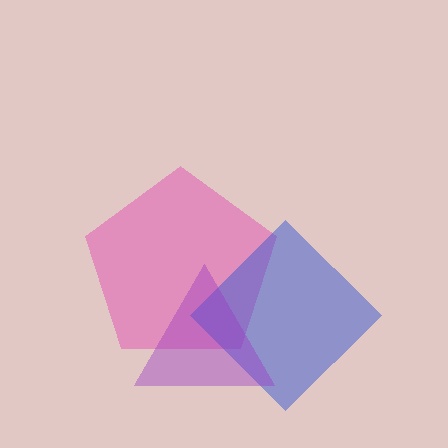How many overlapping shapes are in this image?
There are 3 overlapping shapes in the image.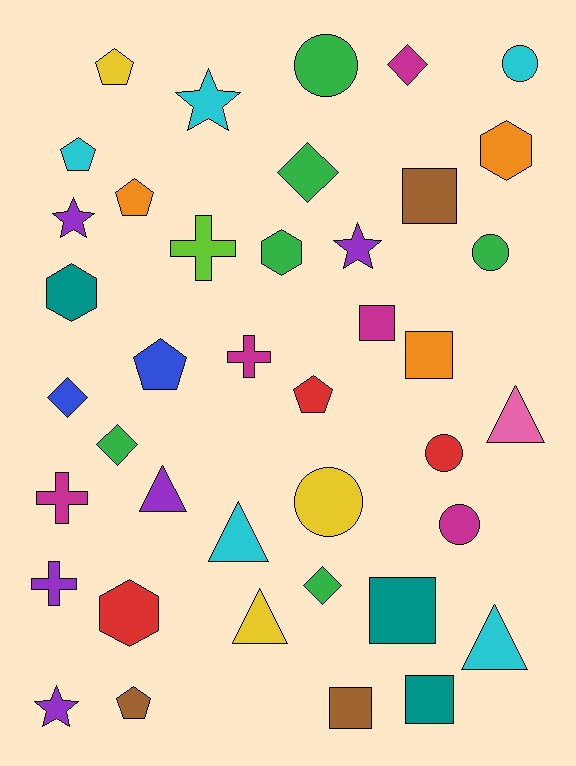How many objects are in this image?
There are 40 objects.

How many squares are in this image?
There are 6 squares.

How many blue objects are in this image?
There are 2 blue objects.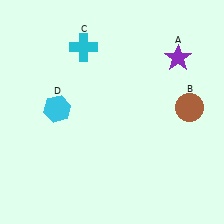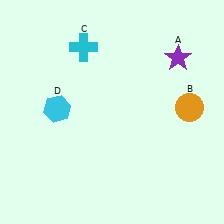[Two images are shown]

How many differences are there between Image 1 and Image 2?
There is 1 difference between the two images.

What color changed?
The circle (B) changed from brown in Image 1 to orange in Image 2.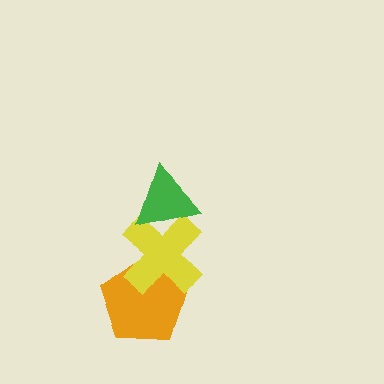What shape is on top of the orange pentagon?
The yellow cross is on top of the orange pentagon.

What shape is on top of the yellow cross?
The green triangle is on top of the yellow cross.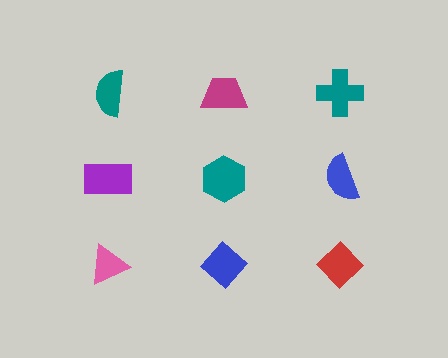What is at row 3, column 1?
A pink triangle.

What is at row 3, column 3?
A red diamond.